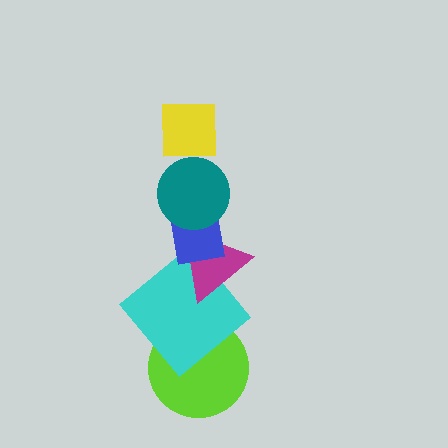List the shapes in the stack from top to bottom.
From top to bottom: the yellow square, the teal circle, the blue rectangle, the magenta triangle, the cyan diamond, the lime circle.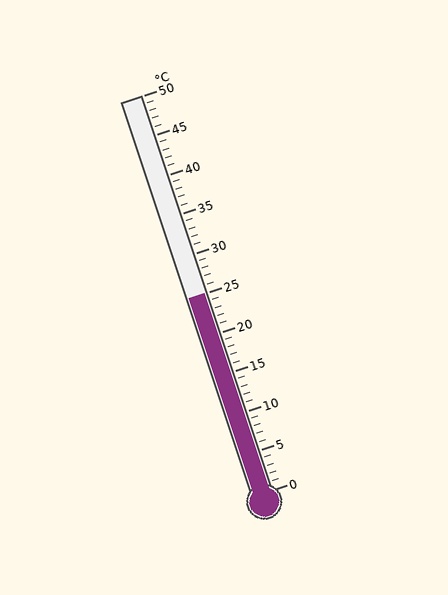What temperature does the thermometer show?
The thermometer shows approximately 25°C.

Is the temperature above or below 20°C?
The temperature is above 20°C.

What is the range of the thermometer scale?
The thermometer scale ranges from 0°C to 50°C.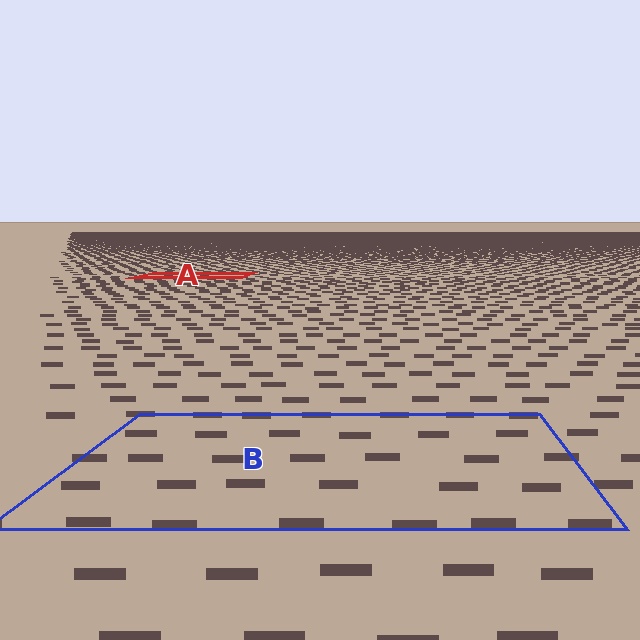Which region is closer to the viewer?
Region B is closer. The texture elements there are larger and more spread out.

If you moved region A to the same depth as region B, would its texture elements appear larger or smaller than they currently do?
They would appear larger. At a closer depth, the same texture elements are projected at a bigger on-screen size.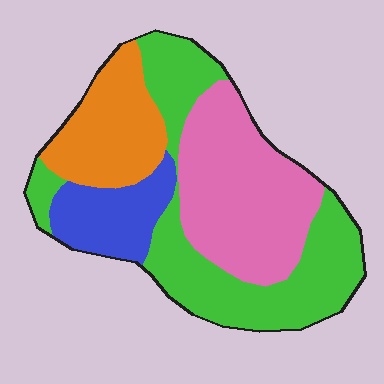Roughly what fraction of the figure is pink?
Pink takes up between a quarter and a half of the figure.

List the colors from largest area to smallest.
From largest to smallest: green, pink, orange, blue.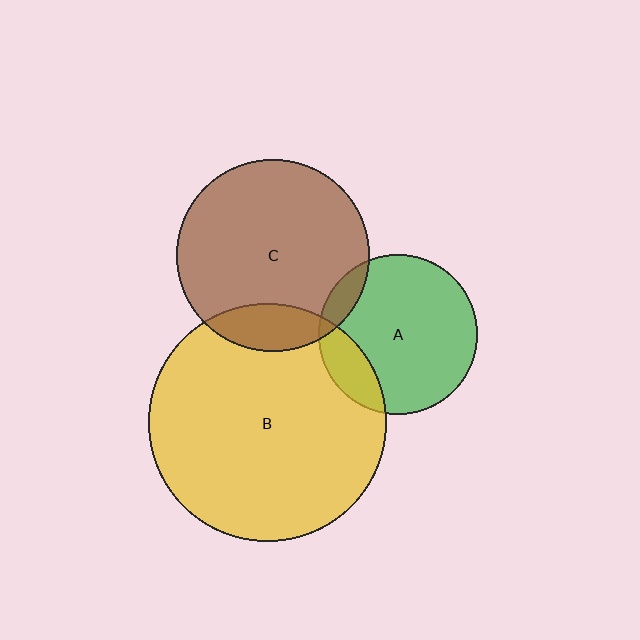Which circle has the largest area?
Circle B (yellow).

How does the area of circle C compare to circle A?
Approximately 1.5 times.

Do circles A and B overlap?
Yes.